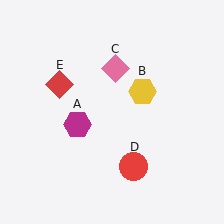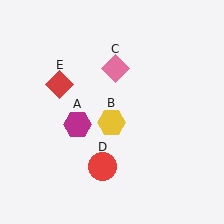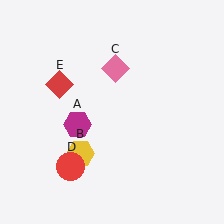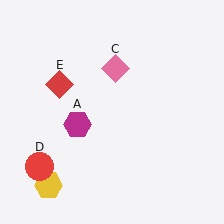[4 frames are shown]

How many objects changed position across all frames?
2 objects changed position: yellow hexagon (object B), red circle (object D).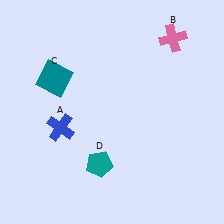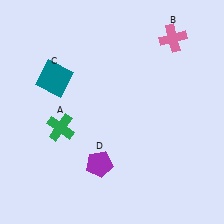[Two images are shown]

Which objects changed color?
A changed from blue to green. D changed from teal to purple.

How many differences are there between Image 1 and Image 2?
There are 2 differences between the two images.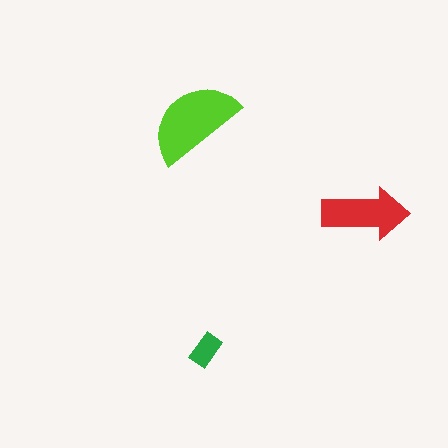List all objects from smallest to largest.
The green rectangle, the red arrow, the lime semicircle.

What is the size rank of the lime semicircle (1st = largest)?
1st.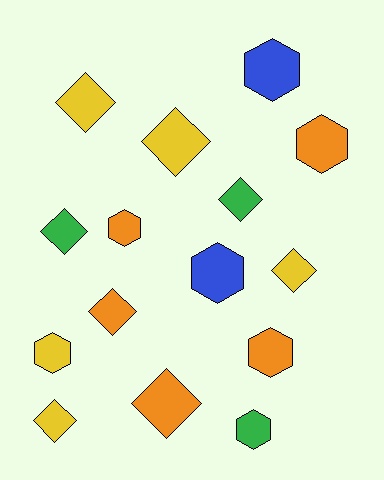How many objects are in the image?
There are 15 objects.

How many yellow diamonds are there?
There are 4 yellow diamonds.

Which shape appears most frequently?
Diamond, with 8 objects.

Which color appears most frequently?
Yellow, with 5 objects.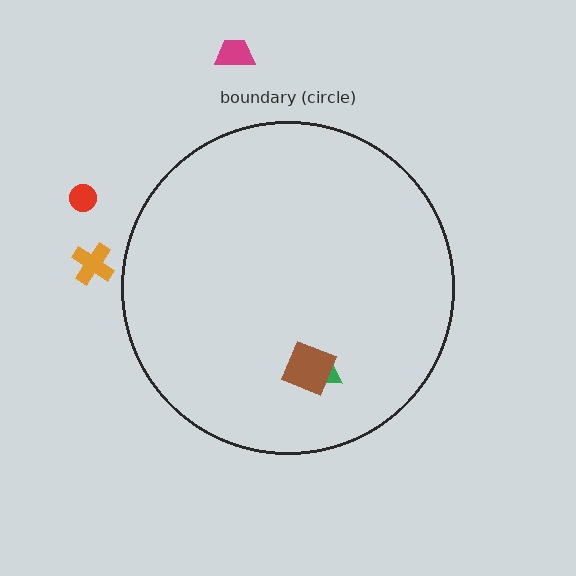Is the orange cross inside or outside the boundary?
Outside.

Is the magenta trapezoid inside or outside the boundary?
Outside.